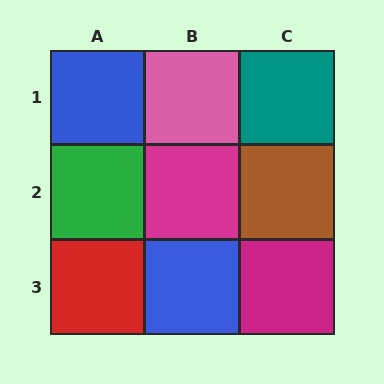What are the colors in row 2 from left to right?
Green, magenta, brown.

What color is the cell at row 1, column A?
Blue.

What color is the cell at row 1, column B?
Pink.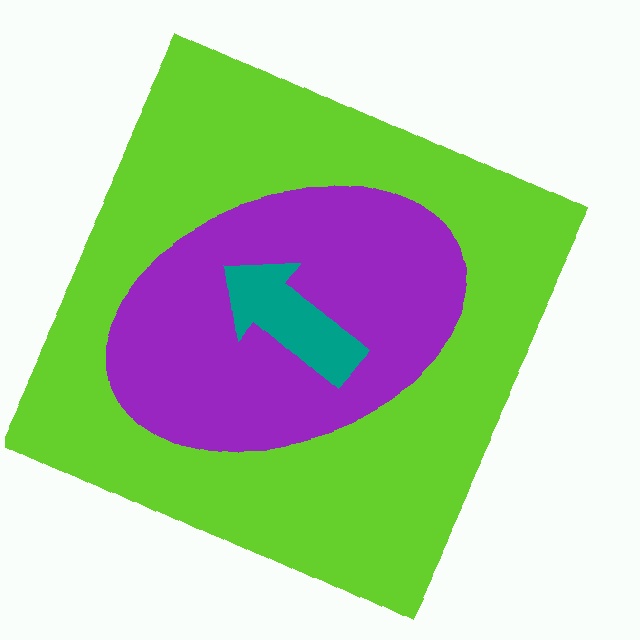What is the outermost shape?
The lime square.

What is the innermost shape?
The teal arrow.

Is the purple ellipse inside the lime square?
Yes.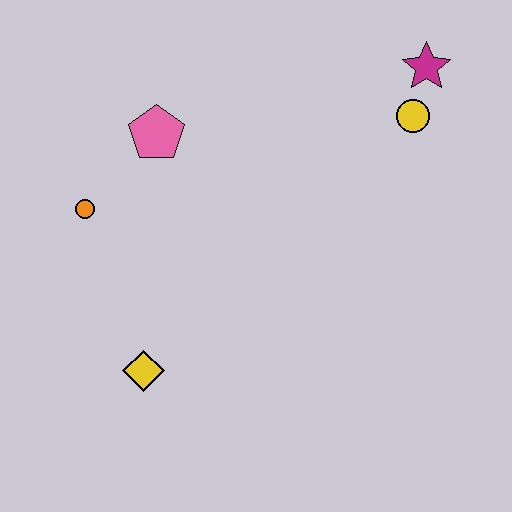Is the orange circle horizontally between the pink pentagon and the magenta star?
No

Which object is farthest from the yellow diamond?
The magenta star is farthest from the yellow diamond.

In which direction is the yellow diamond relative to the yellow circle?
The yellow diamond is to the left of the yellow circle.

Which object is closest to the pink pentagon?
The orange circle is closest to the pink pentagon.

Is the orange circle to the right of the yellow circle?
No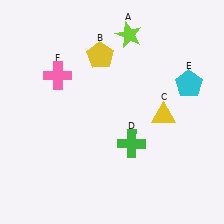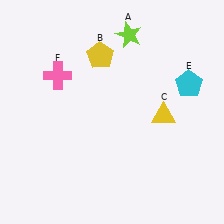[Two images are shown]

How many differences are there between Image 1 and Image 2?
There is 1 difference between the two images.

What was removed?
The green cross (D) was removed in Image 2.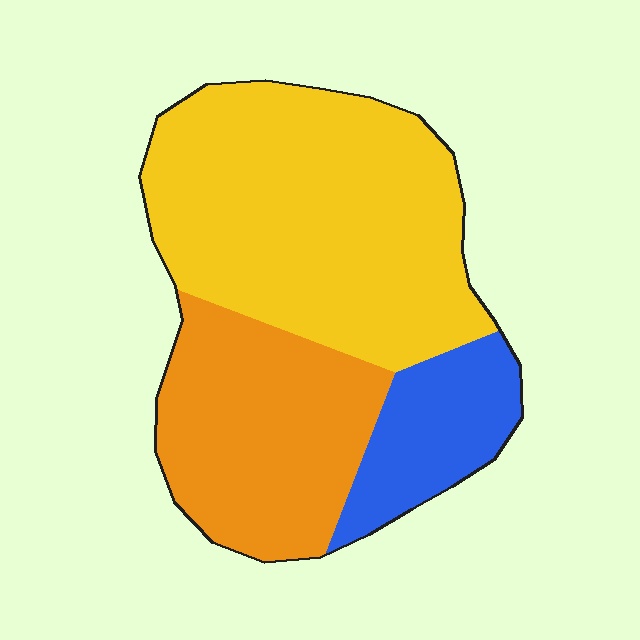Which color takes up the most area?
Yellow, at roughly 55%.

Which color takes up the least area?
Blue, at roughly 15%.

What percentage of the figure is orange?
Orange takes up about one third (1/3) of the figure.